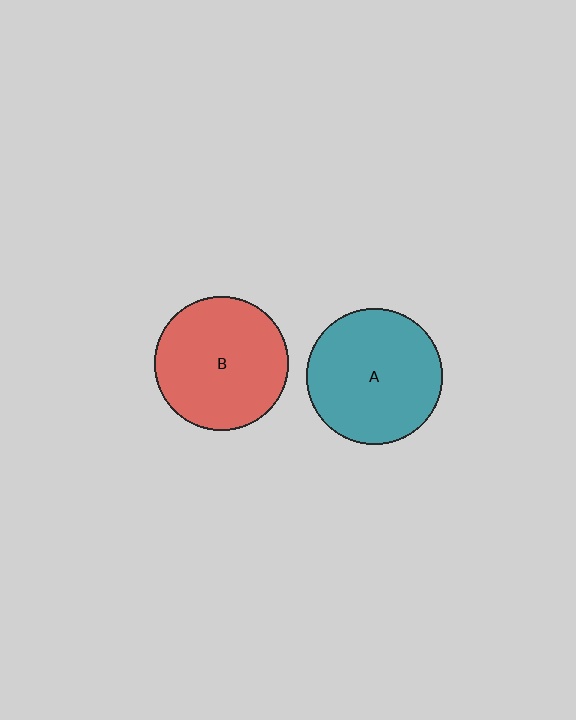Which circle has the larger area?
Circle A (teal).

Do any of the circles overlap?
No, none of the circles overlap.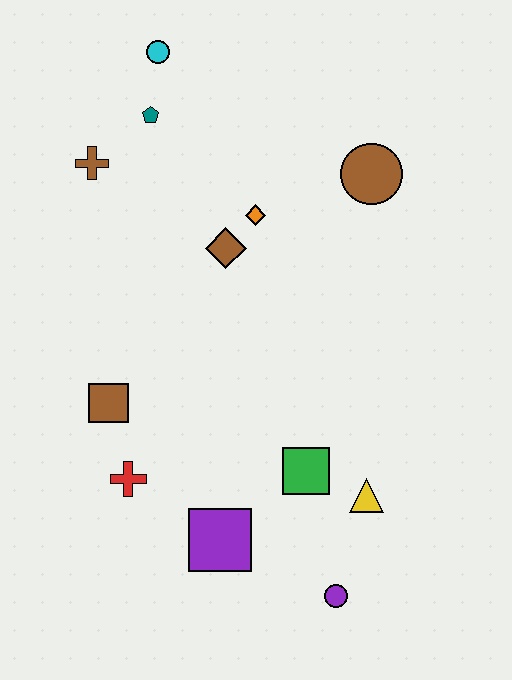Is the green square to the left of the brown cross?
No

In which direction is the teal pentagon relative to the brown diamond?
The teal pentagon is above the brown diamond.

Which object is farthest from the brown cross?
The purple circle is farthest from the brown cross.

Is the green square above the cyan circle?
No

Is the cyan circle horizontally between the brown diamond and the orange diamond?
No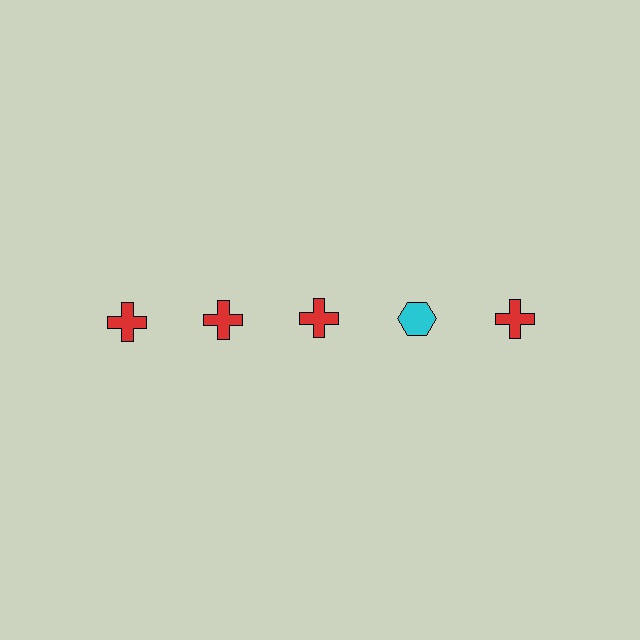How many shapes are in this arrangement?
There are 5 shapes arranged in a grid pattern.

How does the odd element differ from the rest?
It differs in both color (cyan instead of red) and shape (hexagon instead of cross).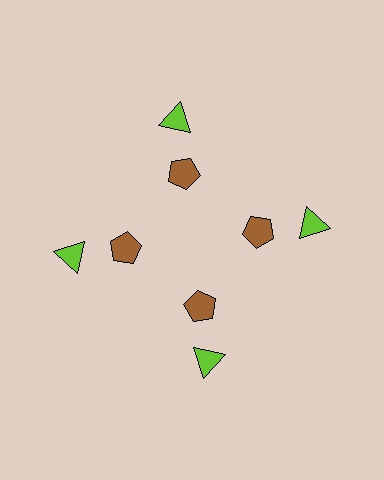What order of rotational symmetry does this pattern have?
This pattern has 4-fold rotational symmetry.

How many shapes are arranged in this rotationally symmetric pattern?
There are 8 shapes, arranged in 4 groups of 2.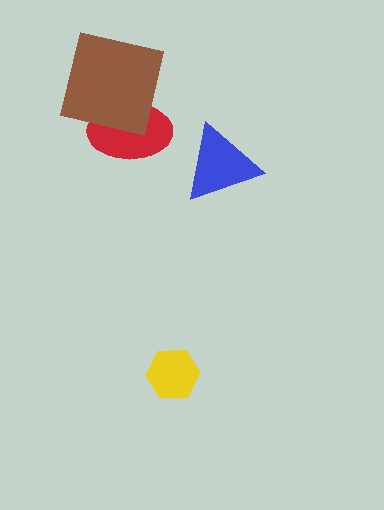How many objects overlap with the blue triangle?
0 objects overlap with the blue triangle.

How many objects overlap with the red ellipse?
1 object overlaps with the red ellipse.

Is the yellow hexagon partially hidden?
No, no other shape covers it.